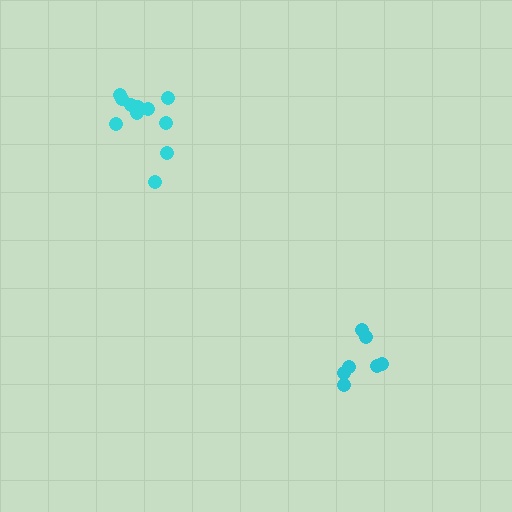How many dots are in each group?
Group 1: 11 dots, Group 2: 7 dots (18 total).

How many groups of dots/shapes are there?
There are 2 groups.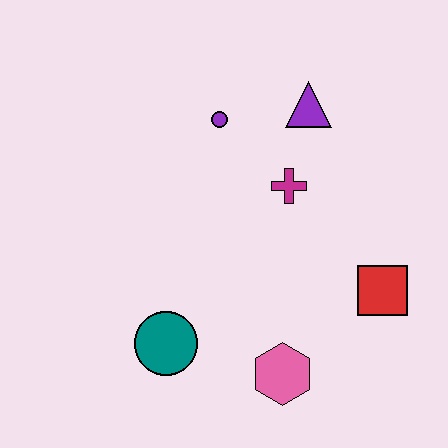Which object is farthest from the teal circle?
The purple triangle is farthest from the teal circle.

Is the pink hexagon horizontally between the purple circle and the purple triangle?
Yes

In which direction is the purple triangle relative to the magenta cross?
The purple triangle is above the magenta cross.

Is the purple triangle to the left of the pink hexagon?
No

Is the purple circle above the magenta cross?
Yes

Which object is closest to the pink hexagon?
The teal circle is closest to the pink hexagon.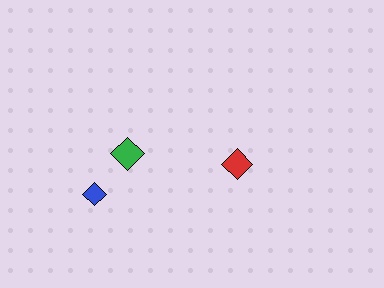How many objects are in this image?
There are 3 objects.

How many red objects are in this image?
There is 1 red object.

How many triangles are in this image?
There are no triangles.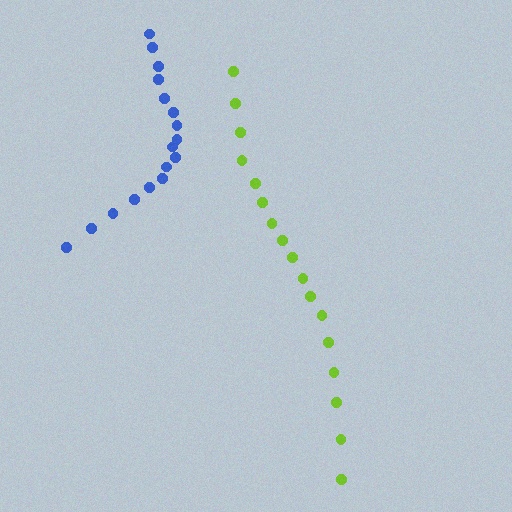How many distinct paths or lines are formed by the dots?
There are 2 distinct paths.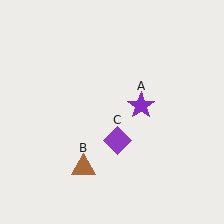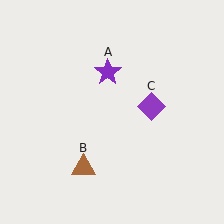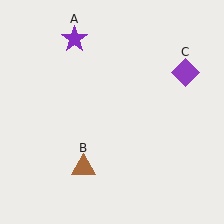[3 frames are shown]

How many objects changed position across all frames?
2 objects changed position: purple star (object A), purple diamond (object C).